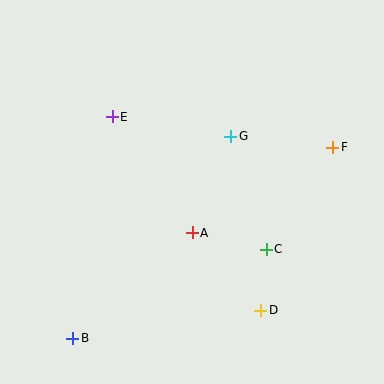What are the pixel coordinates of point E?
Point E is at (112, 117).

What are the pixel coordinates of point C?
Point C is at (266, 249).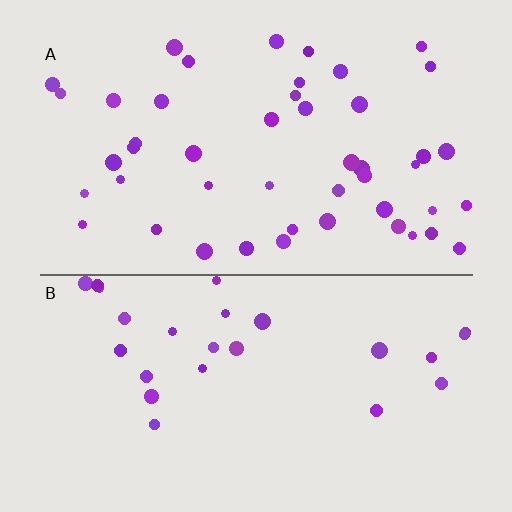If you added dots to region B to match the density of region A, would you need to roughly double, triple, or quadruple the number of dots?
Approximately double.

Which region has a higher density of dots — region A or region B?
A (the top).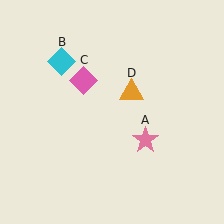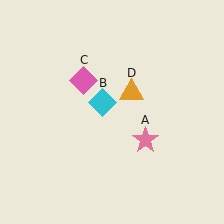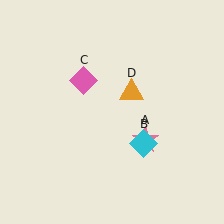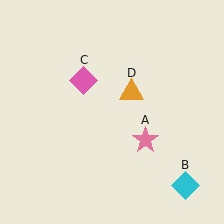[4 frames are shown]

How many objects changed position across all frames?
1 object changed position: cyan diamond (object B).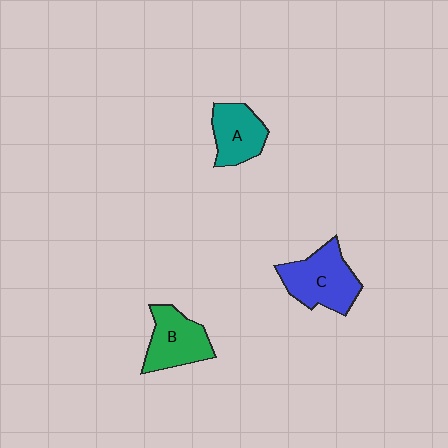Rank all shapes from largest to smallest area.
From largest to smallest: C (blue), B (green), A (teal).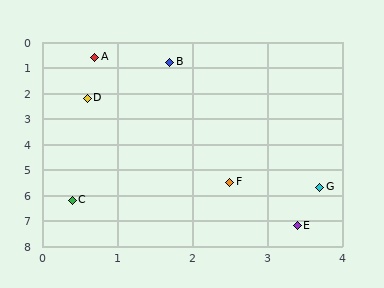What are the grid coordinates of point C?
Point C is at approximately (0.4, 6.2).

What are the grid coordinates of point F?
Point F is at approximately (2.5, 5.5).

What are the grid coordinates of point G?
Point G is at approximately (3.7, 5.7).